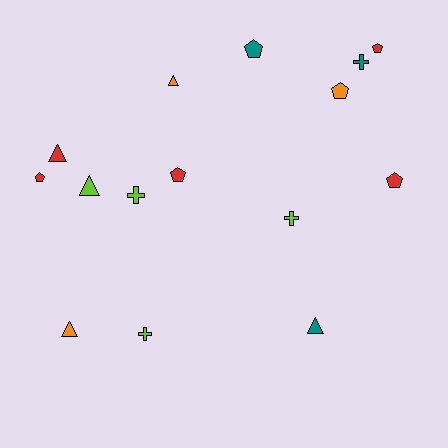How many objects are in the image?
There are 15 objects.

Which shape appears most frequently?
Pentagon, with 6 objects.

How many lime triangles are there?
There is 1 lime triangle.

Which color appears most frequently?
Red, with 5 objects.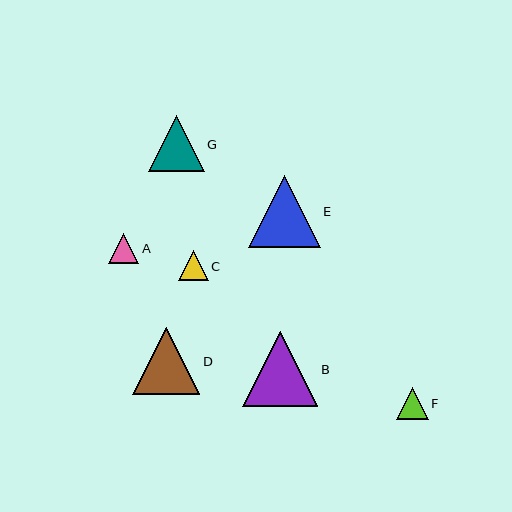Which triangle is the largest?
Triangle B is the largest with a size of approximately 75 pixels.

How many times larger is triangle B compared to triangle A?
Triangle B is approximately 2.5 times the size of triangle A.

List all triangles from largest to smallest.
From largest to smallest: B, E, D, G, F, A, C.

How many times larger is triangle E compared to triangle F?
Triangle E is approximately 2.2 times the size of triangle F.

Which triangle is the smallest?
Triangle C is the smallest with a size of approximately 29 pixels.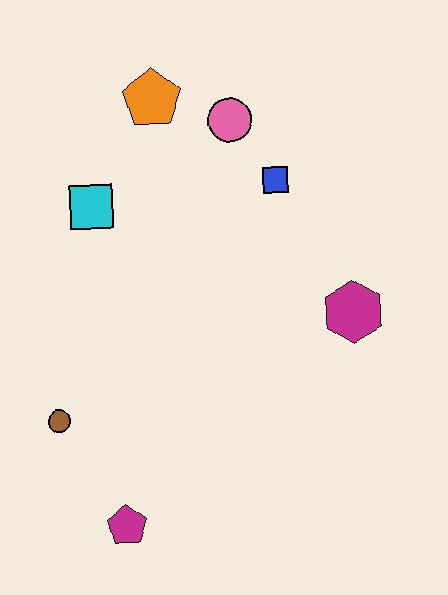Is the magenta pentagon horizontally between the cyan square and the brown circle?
No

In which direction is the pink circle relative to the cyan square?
The pink circle is to the right of the cyan square.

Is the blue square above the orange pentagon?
No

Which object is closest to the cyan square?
The orange pentagon is closest to the cyan square.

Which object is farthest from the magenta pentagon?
The orange pentagon is farthest from the magenta pentagon.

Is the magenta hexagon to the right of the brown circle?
Yes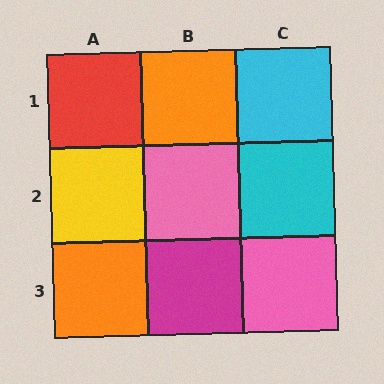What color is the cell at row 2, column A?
Yellow.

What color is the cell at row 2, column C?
Cyan.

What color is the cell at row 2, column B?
Pink.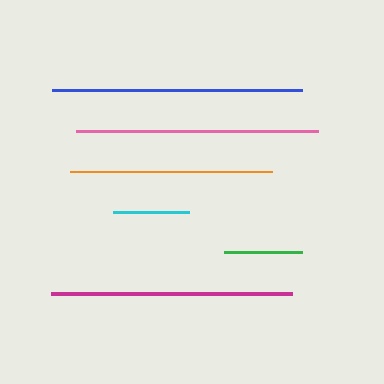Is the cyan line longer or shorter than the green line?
The green line is longer than the cyan line.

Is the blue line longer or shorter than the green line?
The blue line is longer than the green line.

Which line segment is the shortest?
The cyan line is the shortest at approximately 76 pixels.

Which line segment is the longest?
The blue line is the longest at approximately 250 pixels.